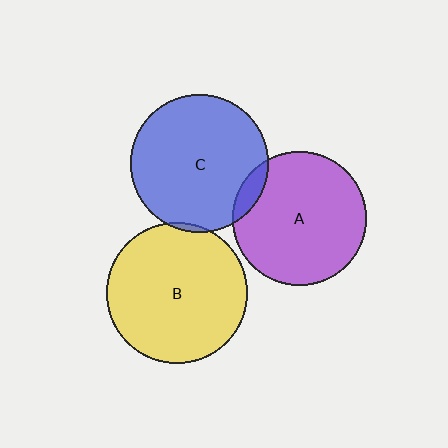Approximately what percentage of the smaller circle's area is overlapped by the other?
Approximately 5%.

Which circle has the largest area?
Circle B (yellow).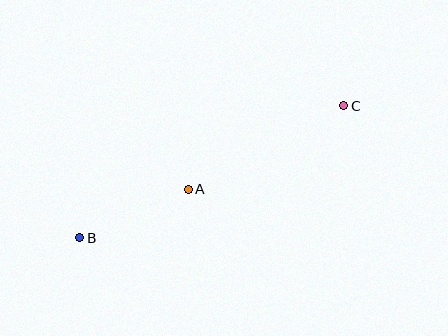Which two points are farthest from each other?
Points B and C are farthest from each other.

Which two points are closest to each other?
Points A and B are closest to each other.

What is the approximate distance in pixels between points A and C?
The distance between A and C is approximately 176 pixels.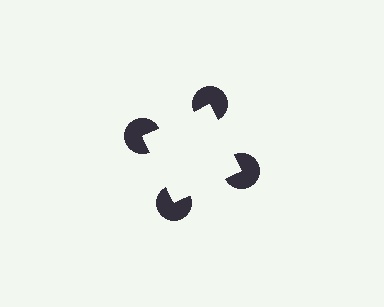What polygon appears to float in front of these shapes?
An illusory square — its edges are inferred from the aligned wedge cuts in the pac-man discs, not physically drawn.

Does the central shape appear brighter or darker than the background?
It typically appears slightly brighter than the background, even though no actual brightness change is drawn.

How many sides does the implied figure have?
4 sides.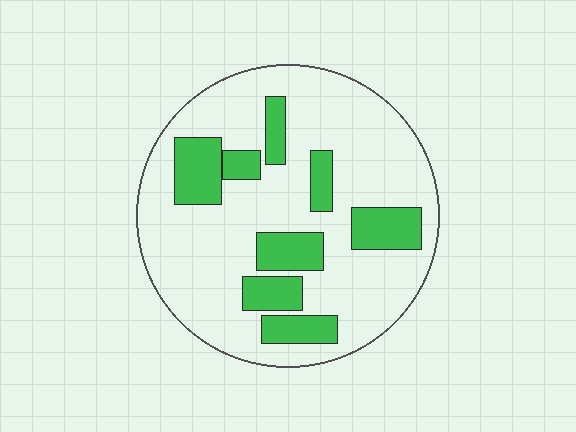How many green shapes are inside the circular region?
8.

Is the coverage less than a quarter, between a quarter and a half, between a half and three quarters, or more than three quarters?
Less than a quarter.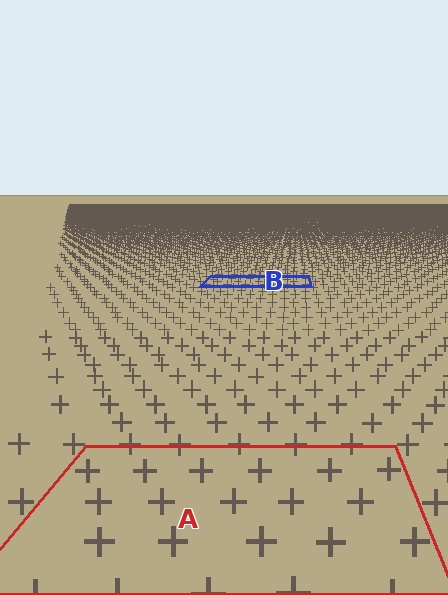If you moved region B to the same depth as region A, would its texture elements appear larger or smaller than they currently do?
They would appear larger. At a closer depth, the same texture elements are projected at a bigger on-screen size.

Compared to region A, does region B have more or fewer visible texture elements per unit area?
Region B has more texture elements per unit area — they are packed more densely because it is farther away.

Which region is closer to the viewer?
Region A is closer. The texture elements there are larger and more spread out.